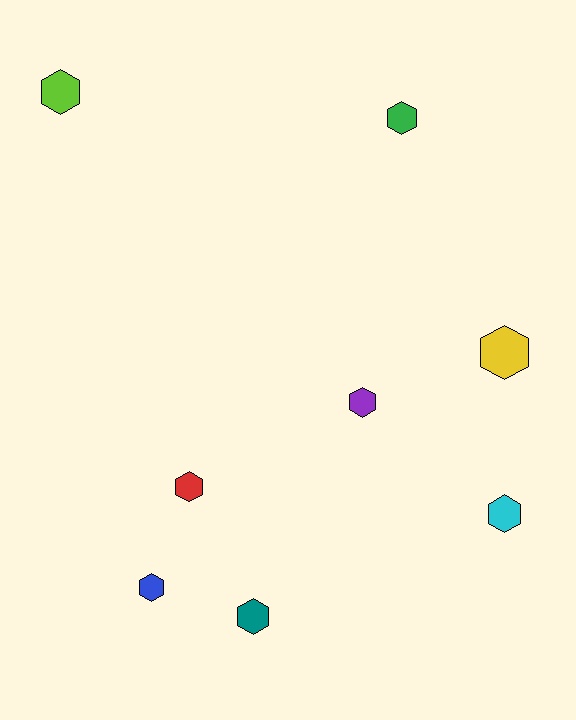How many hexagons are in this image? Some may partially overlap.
There are 8 hexagons.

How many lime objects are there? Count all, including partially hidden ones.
There is 1 lime object.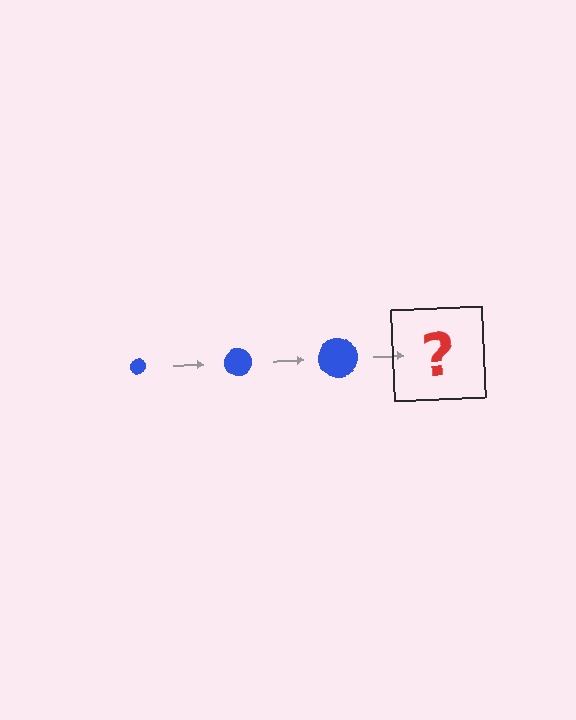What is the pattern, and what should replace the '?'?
The pattern is that the circle gets progressively larger each step. The '?' should be a blue circle, larger than the previous one.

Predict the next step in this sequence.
The next step is a blue circle, larger than the previous one.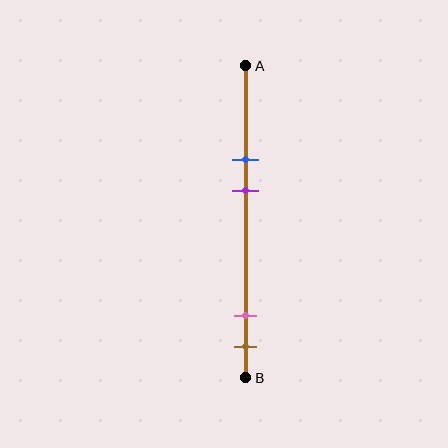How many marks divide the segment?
There are 4 marks dividing the segment.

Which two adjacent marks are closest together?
The pink and brown marks are the closest adjacent pair.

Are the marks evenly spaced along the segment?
No, the marks are not evenly spaced.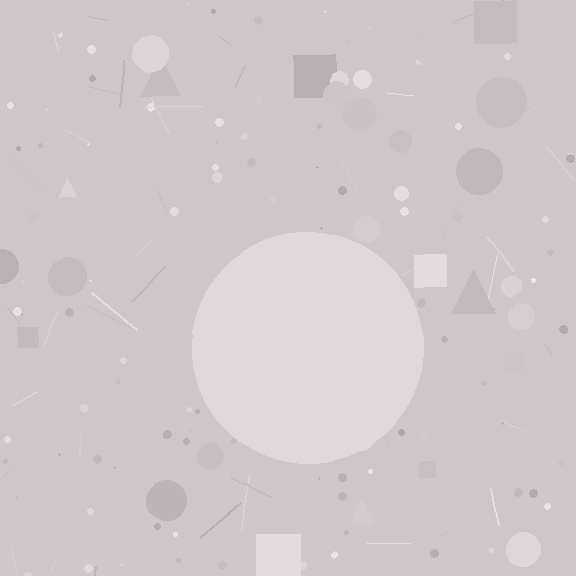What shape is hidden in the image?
A circle is hidden in the image.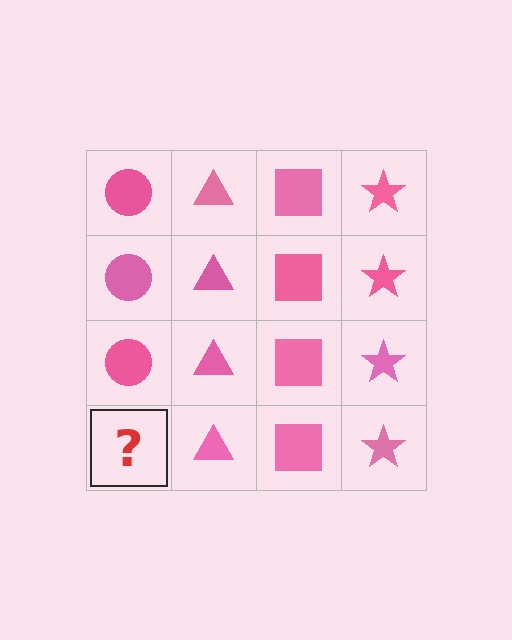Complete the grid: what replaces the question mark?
The question mark should be replaced with a pink circle.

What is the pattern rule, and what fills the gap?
The rule is that each column has a consistent shape. The gap should be filled with a pink circle.